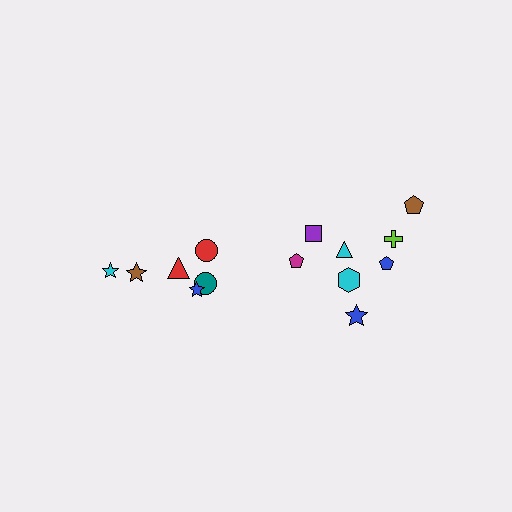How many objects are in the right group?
There are 8 objects.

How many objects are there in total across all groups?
There are 14 objects.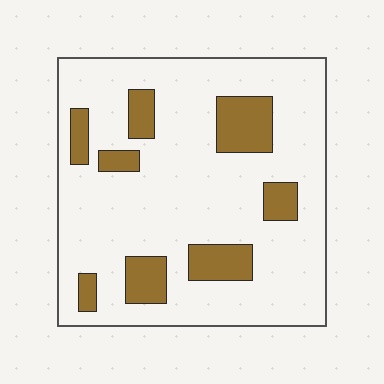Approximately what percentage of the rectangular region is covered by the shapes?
Approximately 20%.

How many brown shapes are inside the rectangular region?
8.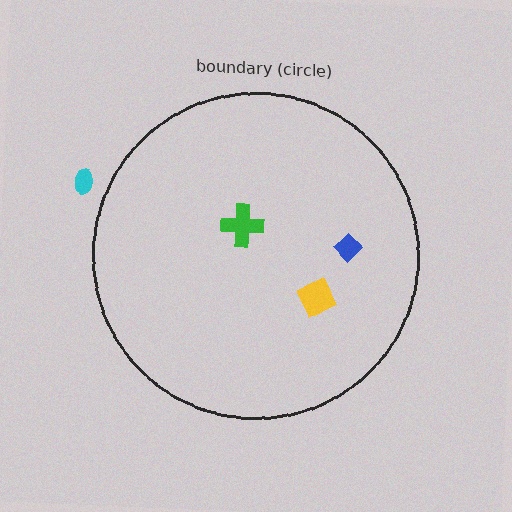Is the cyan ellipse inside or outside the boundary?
Outside.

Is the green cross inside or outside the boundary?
Inside.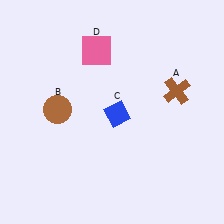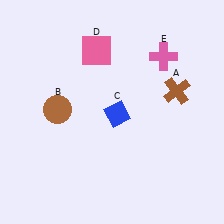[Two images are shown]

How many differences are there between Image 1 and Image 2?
There is 1 difference between the two images.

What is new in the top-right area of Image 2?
A pink cross (E) was added in the top-right area of Image 2.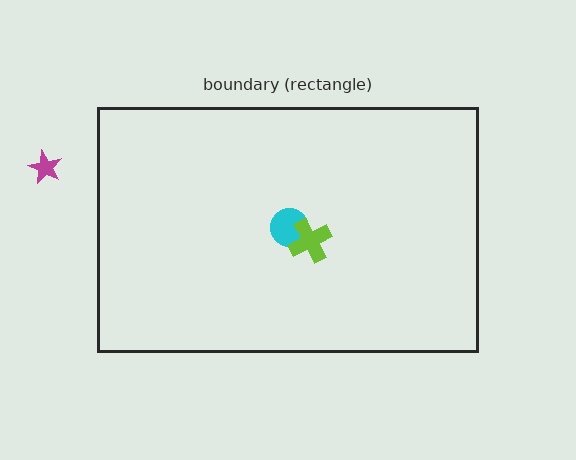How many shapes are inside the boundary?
2 inside, 1 outside.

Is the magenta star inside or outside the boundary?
Outside.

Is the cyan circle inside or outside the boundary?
Inside.